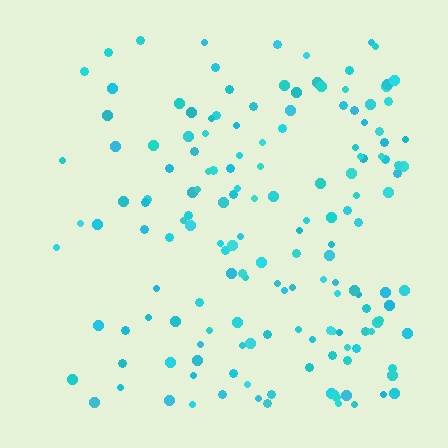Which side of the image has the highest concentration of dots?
The right.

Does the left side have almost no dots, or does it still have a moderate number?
Still a moderate number, just noticeably fewer than the right.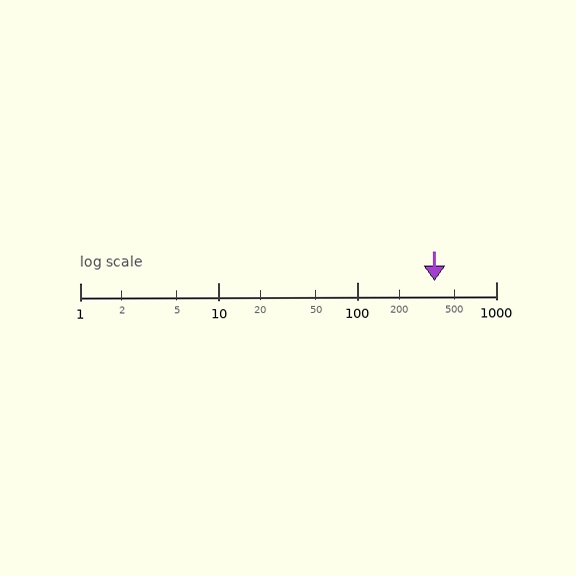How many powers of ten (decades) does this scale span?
The scale spans 3 decades, from 1 to 1000.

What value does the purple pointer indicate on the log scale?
The pointer indicates approximately 360.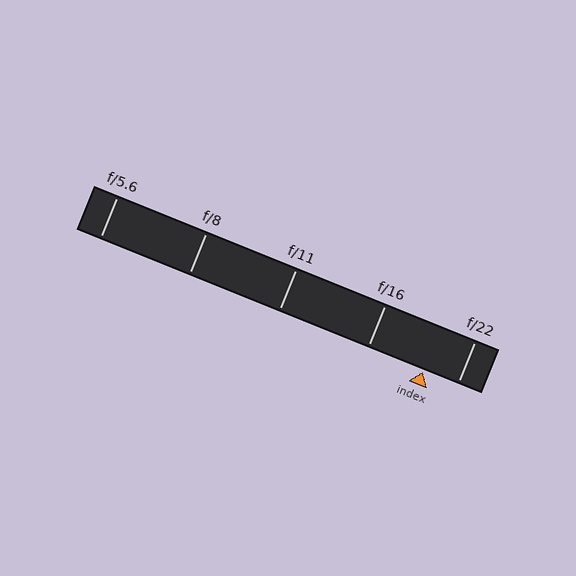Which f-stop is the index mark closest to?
The index mark is closest to f/22.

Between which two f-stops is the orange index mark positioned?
The index mark is between f/16 and f/22.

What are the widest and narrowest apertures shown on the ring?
The widest aperture shown is f/5.6 and the narrowest is f/22.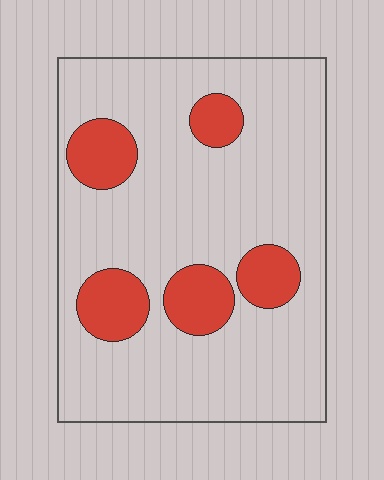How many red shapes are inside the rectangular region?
5.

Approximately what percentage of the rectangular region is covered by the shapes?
Approximately 20%.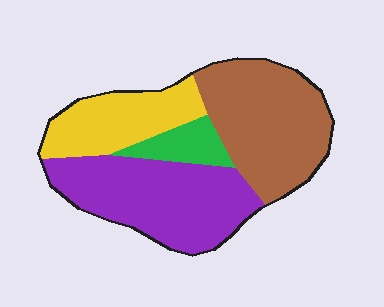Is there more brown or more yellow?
Brown.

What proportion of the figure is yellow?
Yellow covers roughly 20% of the figure.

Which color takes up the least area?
Green, at roughly 10%.